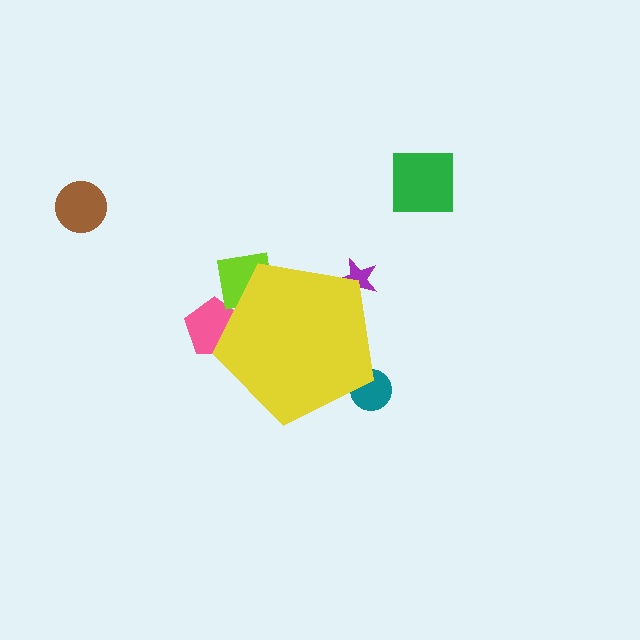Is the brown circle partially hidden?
No, the brown circle is fully visible.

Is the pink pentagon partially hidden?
Yes, the pink pentagon is partially hidden behind the yellow pentagon.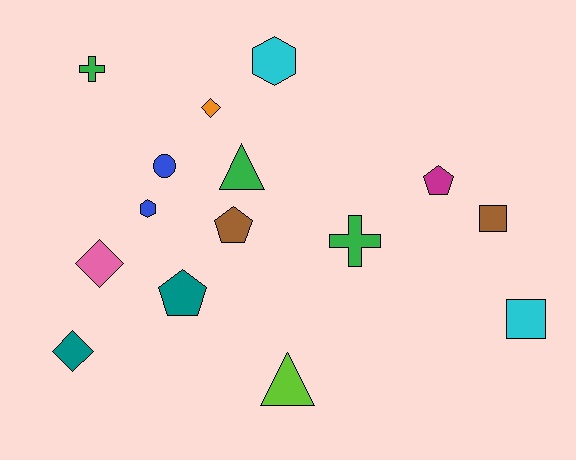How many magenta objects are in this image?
There is 1 magenta object.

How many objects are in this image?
There are 15 objects.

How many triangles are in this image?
There are 2 triangles.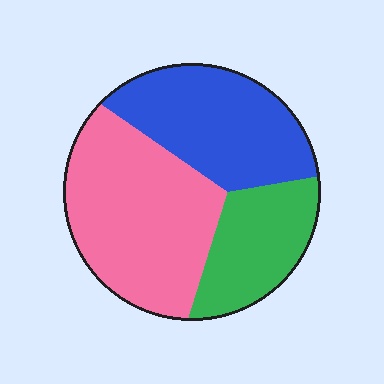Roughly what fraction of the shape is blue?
Blue covers roughly 35% of the shape.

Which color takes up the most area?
Pink, at roughly 45%.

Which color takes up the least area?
Green, at roughly 25%.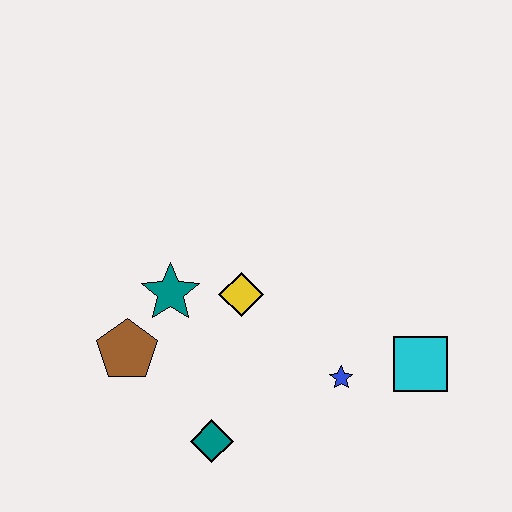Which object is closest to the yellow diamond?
The teal star is closest to the yellow diamond.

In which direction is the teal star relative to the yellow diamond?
The teal star is to the left of the yellow diamond.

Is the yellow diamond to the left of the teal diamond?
No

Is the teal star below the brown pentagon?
No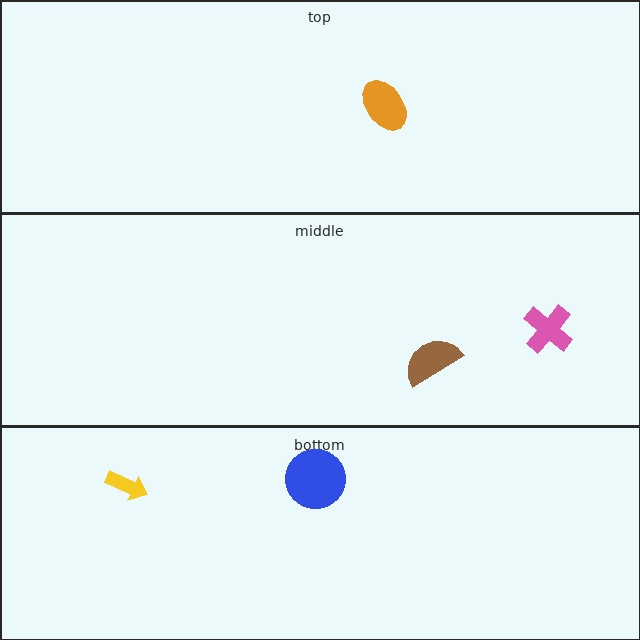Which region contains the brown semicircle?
The middle region.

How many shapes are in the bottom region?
2.